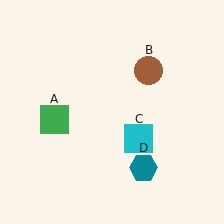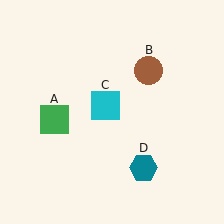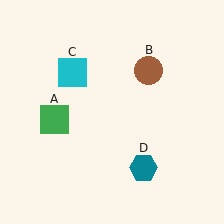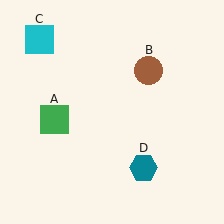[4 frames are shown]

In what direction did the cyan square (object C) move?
The cyan square (object C) moved up and to the left.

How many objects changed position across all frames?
1 object changed position: cyan square (object C).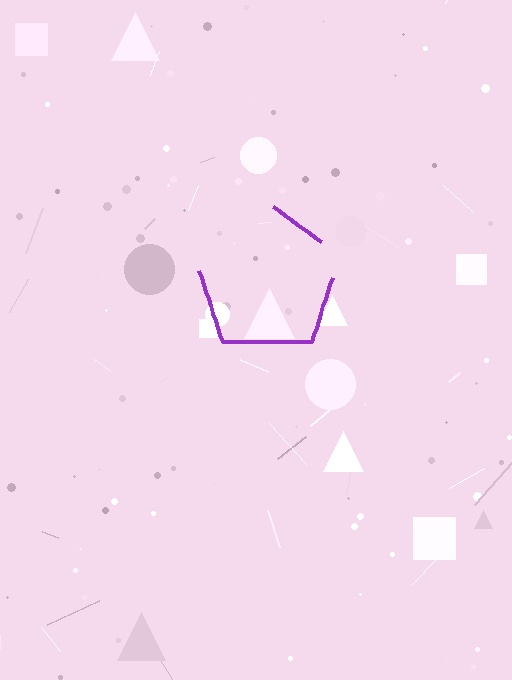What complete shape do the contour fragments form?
The contour fragments form a pentagon.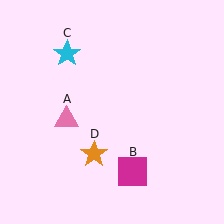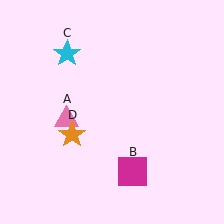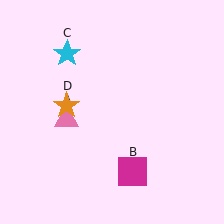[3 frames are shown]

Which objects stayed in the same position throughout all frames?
Pink triangle (object A) and magenta square (object B) and cyan star (object C) remained stationary.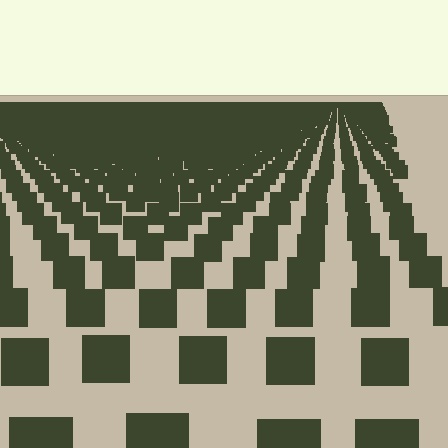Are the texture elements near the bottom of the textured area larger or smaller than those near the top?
Larger. Near the bottom, elements are closer to the viewer and appear at a bigger on-screen size.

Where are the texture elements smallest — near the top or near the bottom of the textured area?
Near the top.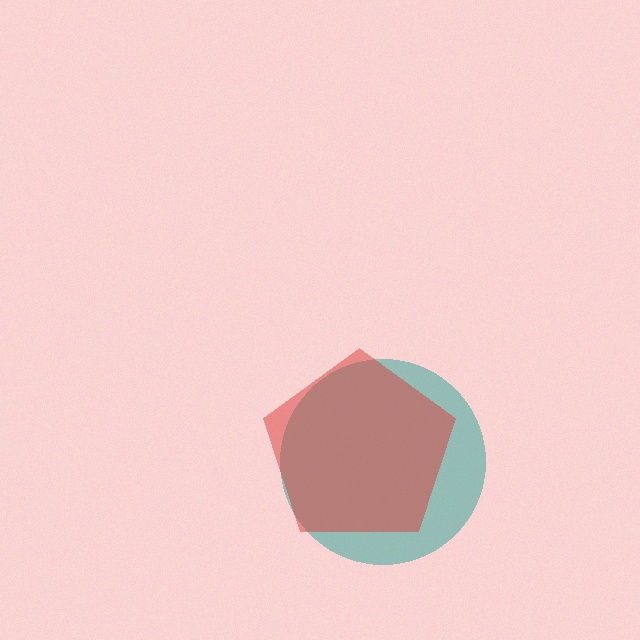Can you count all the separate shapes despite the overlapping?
Yes, there are 2 separate shapes.